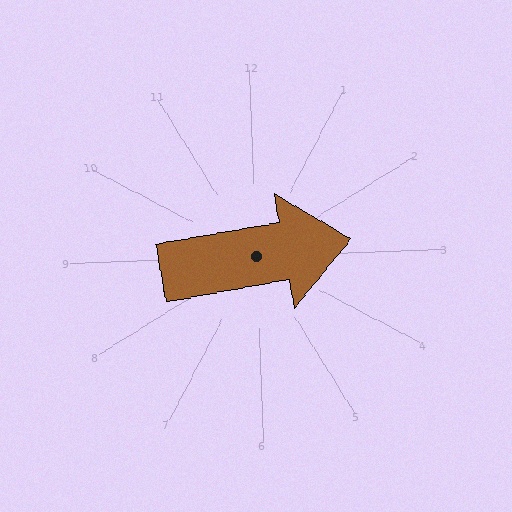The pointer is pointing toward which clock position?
Roughly 3 o'clock.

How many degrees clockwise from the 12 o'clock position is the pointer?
Approximately 82 degrees.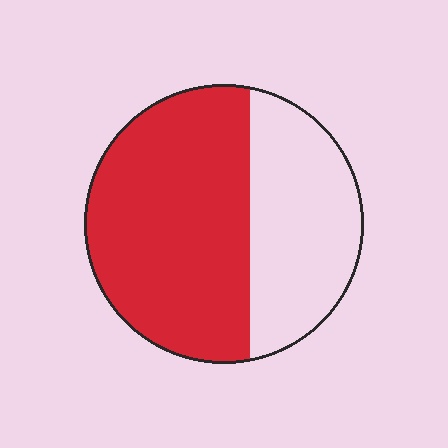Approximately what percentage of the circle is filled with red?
Approximately 60%.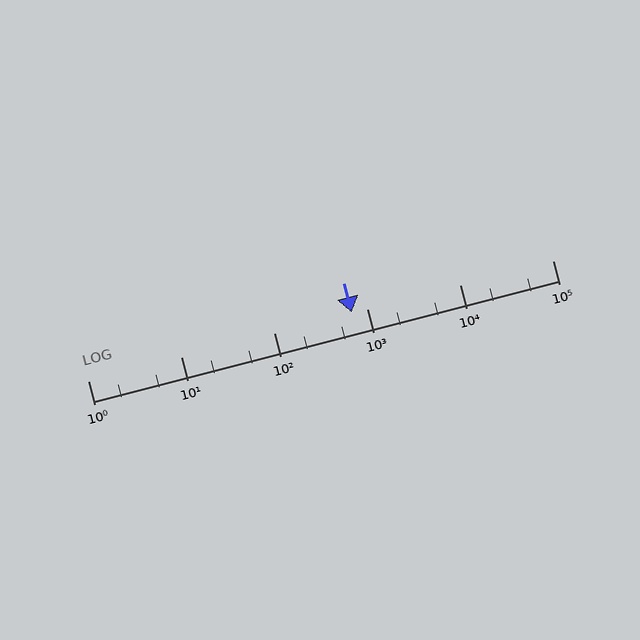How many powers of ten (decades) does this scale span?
The scale spans 5 decades, from 1 to 100000.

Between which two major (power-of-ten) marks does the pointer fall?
The pointer is between 100 and 1000.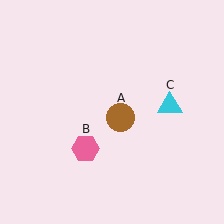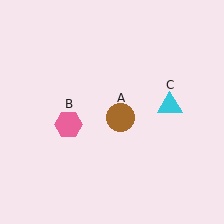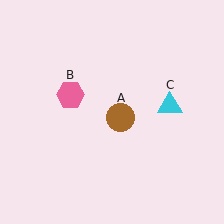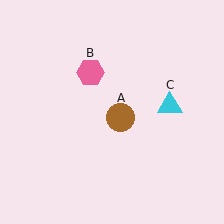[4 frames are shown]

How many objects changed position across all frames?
1 object changed position: pink hexagon (object B).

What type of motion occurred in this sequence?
The pink hexagon (object B) rotated clockwise around the center of the scene.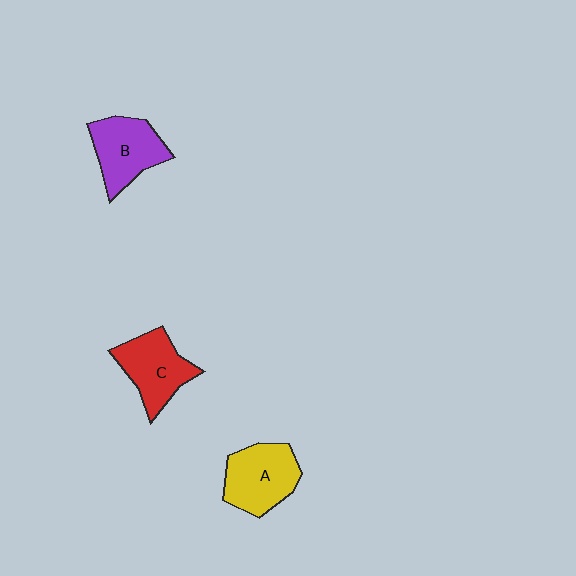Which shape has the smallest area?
Shape B (purple).